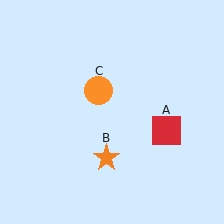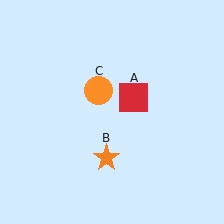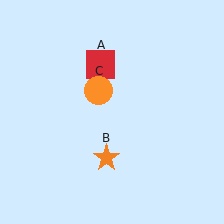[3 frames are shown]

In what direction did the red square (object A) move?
The red square (object A) moved up and to the left.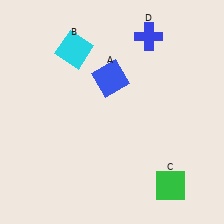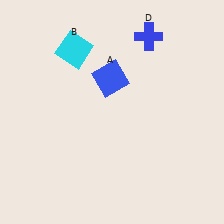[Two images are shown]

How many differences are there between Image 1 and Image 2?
There is 1 difference between the two images.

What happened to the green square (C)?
The green square (C) was removed in Image 2. It was in the bottom-right area of Image 1.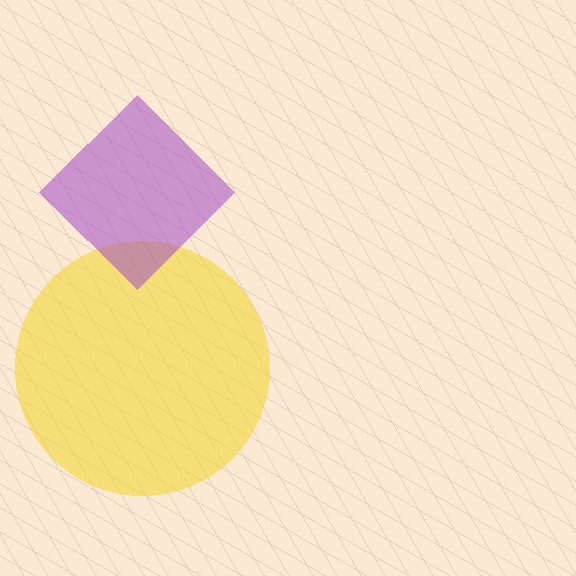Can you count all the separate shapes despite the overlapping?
Yes, there are 2 separate shapes.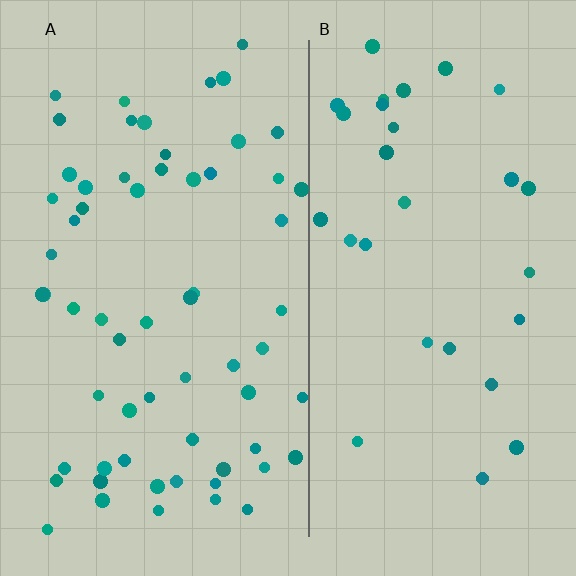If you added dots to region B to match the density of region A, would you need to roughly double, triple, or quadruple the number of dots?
Approximately double.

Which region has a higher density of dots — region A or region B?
A (the left).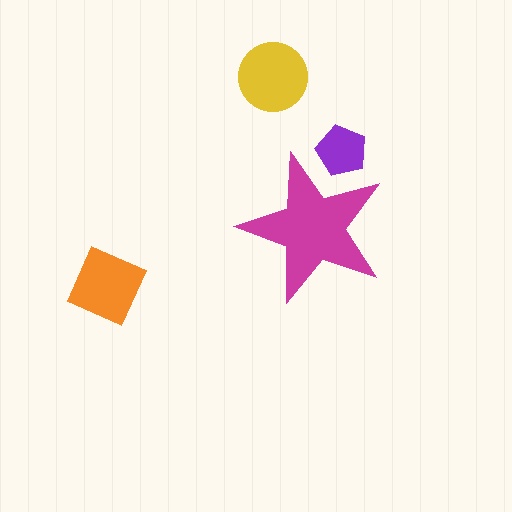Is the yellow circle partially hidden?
No, the yellow circle is fully visible.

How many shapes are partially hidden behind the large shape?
1 shape is partially hidden.